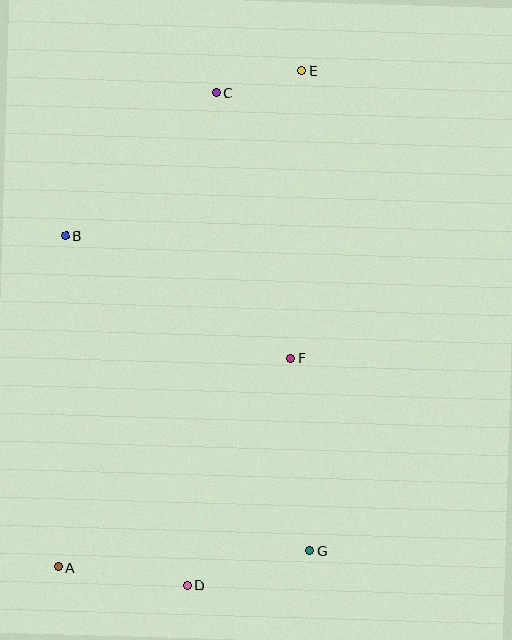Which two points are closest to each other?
Points C and E are closest to each other.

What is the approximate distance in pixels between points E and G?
The distance between E and G is approximately 480 pixels.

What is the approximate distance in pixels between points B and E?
The distance between B and E is approximately 289 pixels.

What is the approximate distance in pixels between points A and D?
The distance between A and D is approximately 131 pixels.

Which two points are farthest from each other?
Points A and E are farthest from each other.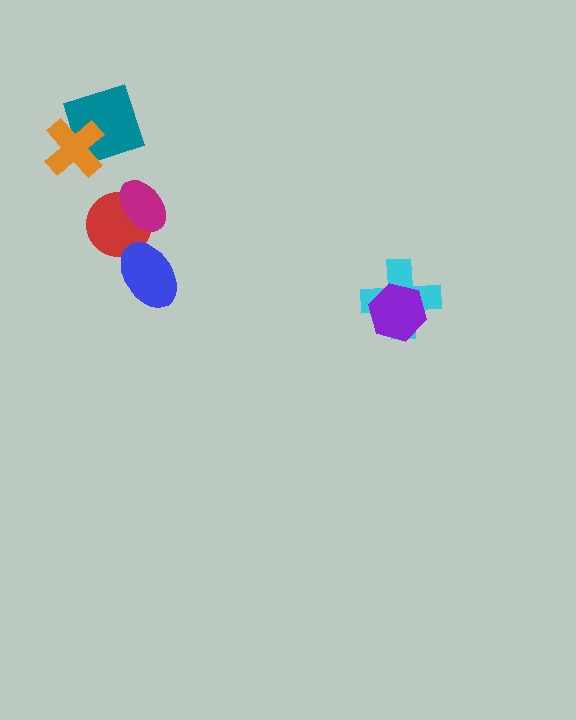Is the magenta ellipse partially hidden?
No, no other shape covers it.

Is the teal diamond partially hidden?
Yes, it is partially covered by another shape.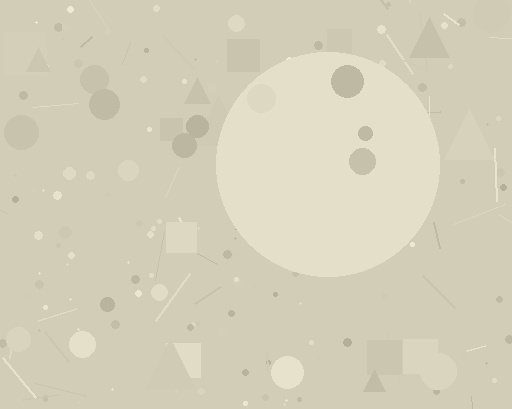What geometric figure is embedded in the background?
A circle is embedded in the background.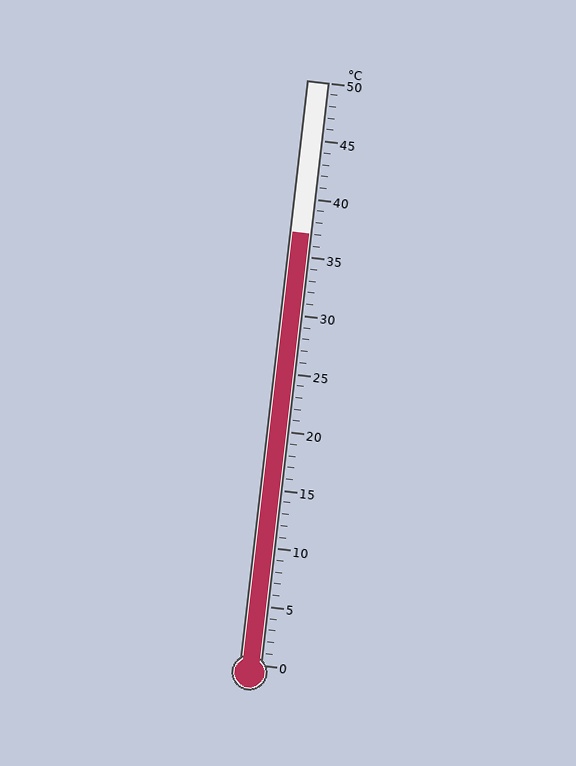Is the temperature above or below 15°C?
The temperature is above 15°C.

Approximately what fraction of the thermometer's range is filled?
The thermometer is filled to approximately 75% of its range.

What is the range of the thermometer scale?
The thermometer scale ranges from 0°C to 50°C.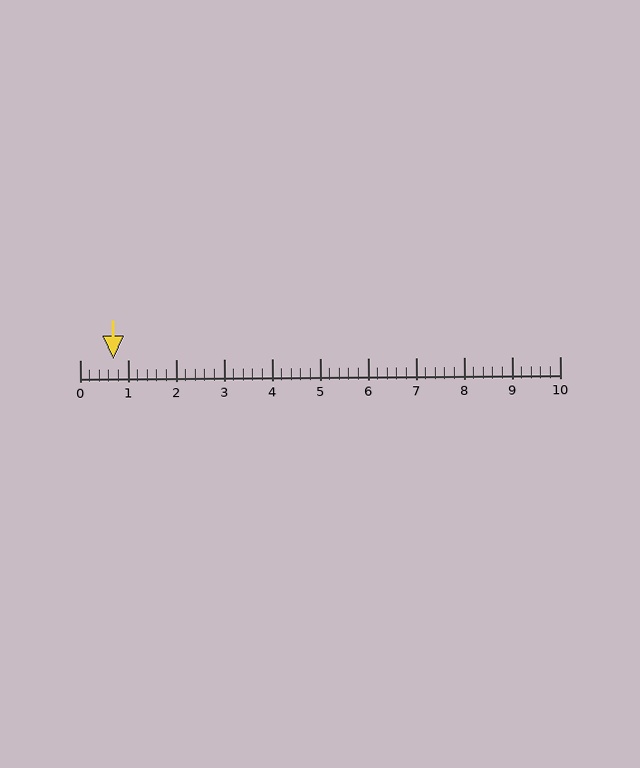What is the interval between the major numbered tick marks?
The major tick marks are spaced 1 units apart.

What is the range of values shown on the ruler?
The ruler shows values from 0 to 10.